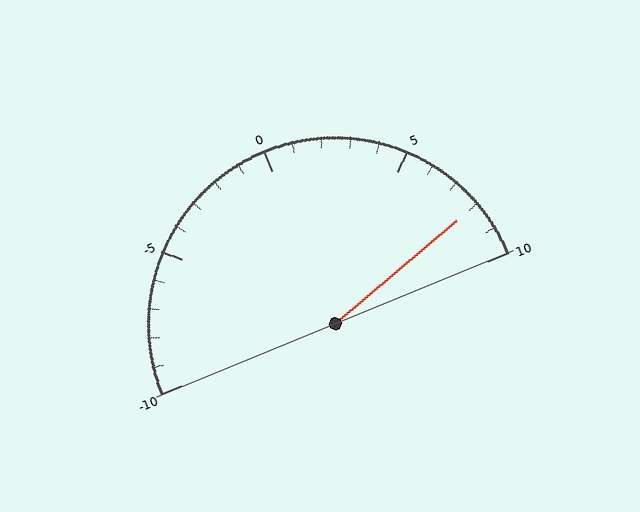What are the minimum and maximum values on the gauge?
The gauge ranges from -10 to 10.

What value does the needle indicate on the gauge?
The needle indicates approximately 8.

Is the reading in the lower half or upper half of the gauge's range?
The reading is in the upper half of the range (-10 to 10).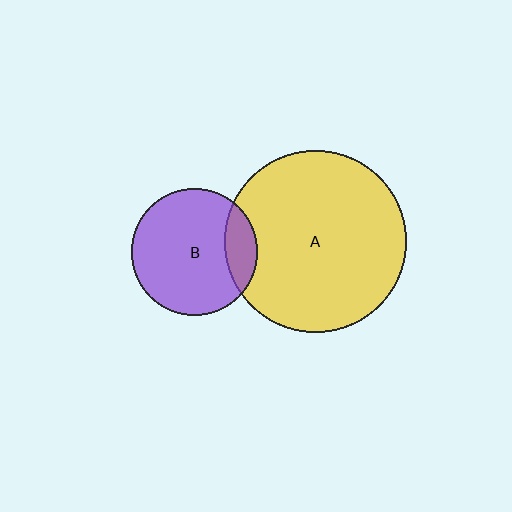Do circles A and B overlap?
Yes.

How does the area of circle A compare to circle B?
Approximately 2.1 times.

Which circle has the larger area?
Circle A (yellow).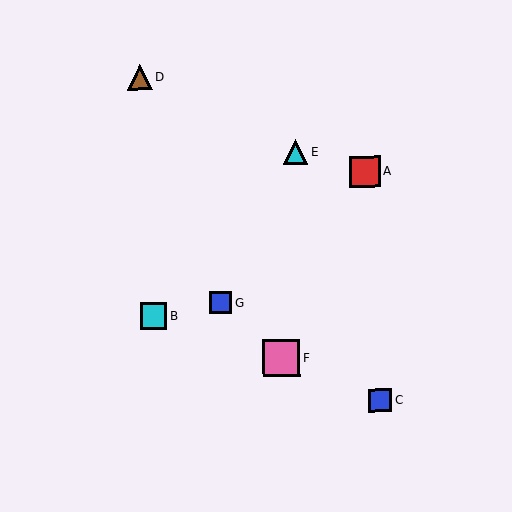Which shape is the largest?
The pink square (labeled F) is the largest.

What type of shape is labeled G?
Shape G is a blue square.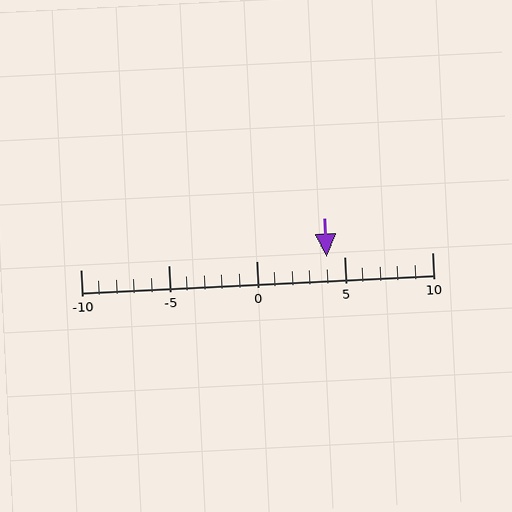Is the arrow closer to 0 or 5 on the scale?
The arrow is closer to 5.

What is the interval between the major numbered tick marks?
The major tick marks are spaced 5 units apart.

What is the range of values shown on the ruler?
The ruler shows values from -10 to 10.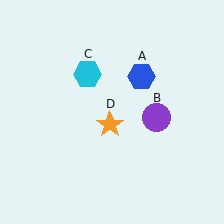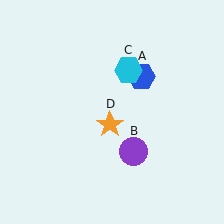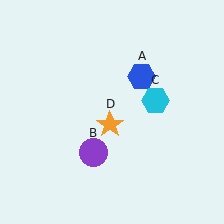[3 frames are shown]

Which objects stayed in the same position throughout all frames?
Blue hexagon (object A) and orange star (object D) remained stationary.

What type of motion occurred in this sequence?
The purple circle (object B), cyan hexagon (object C) rotated clockwise around the center of the scene.